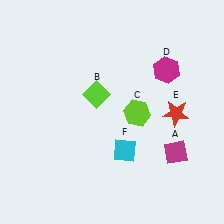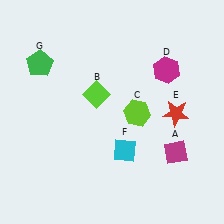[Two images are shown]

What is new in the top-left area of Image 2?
A green pentagon (G) was added in the top-left area of Image 2.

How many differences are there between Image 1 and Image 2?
There is 1 difference between the two images.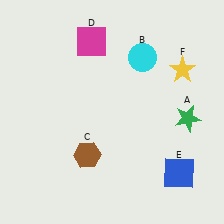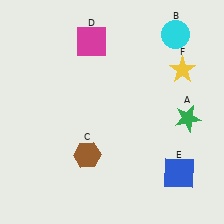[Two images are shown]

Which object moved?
The cyan circle (B) moved right.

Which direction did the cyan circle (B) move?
The cyan circle (B) moved right.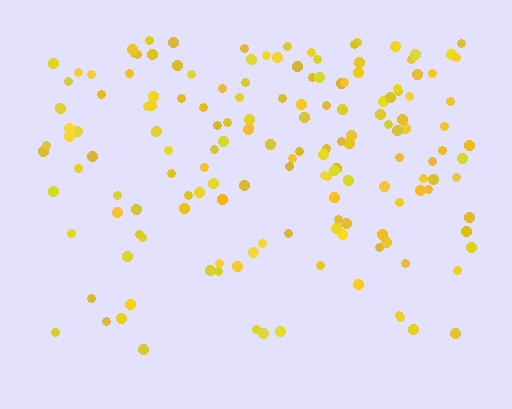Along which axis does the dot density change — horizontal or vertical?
Vertical.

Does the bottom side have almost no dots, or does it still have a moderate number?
Still a moderate number, just noticeably fewer than the top.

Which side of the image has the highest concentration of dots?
The top.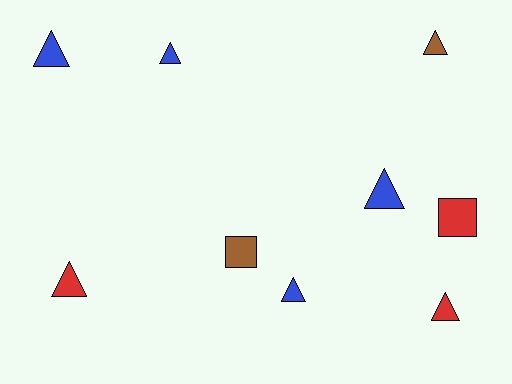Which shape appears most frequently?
Triangle, with 7 objects.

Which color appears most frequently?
Blue, with 4 objects.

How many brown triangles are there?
There is 1 brown triangle.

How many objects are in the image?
There are 9 objects.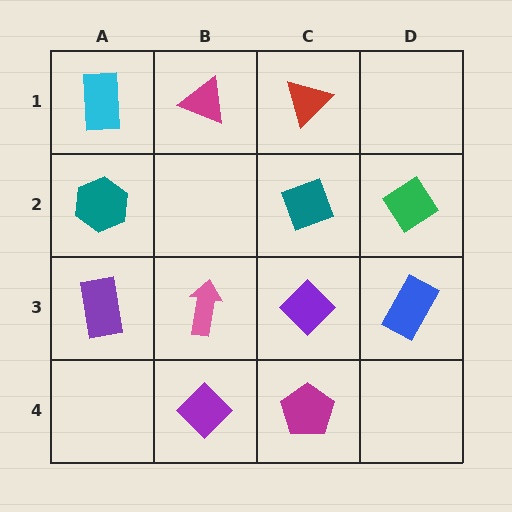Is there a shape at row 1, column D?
No, that cell is empty.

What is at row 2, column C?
A teal diamond.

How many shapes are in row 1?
3 shapes.